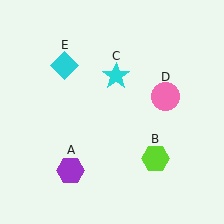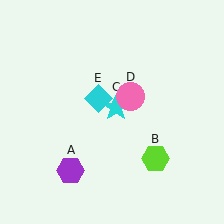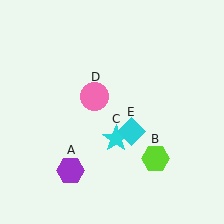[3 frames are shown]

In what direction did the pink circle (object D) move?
The pink circle (object D) moved left.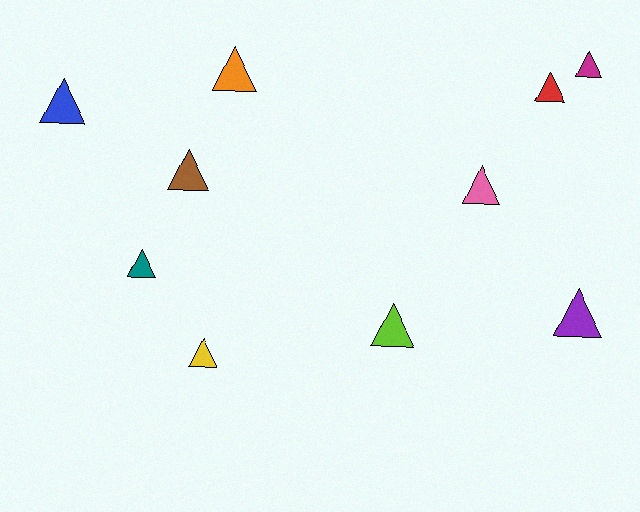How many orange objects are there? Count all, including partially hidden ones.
There is 1 orange object.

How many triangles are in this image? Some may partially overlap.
There are 10 triangles.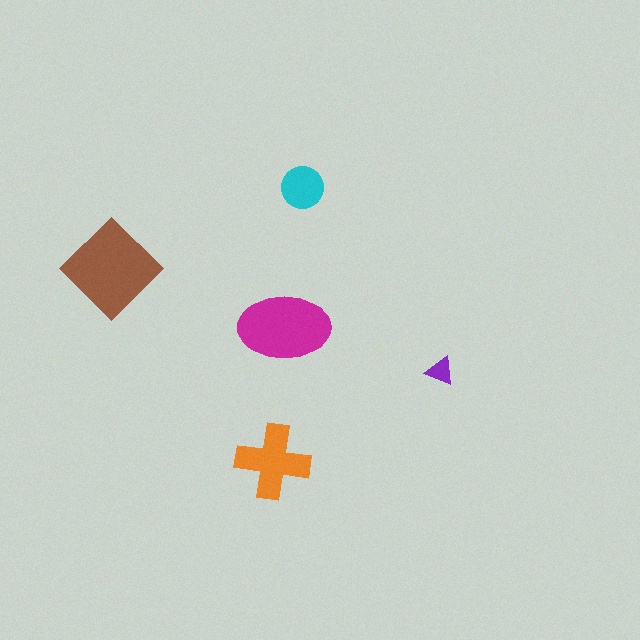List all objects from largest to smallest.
The brown diamond, the magenta ellipse, the orange cross, the cyan circle, the purple triangle.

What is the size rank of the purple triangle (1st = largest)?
5th.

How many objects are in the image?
There are 5 objects in the image.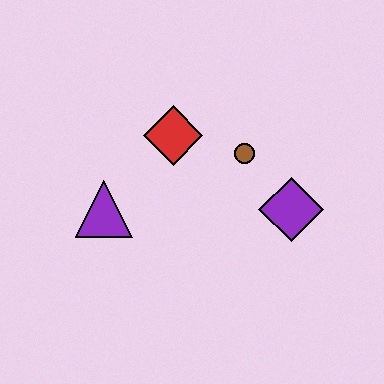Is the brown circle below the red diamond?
Yes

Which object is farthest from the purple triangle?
The purple diamond is farthest from the purple triangle.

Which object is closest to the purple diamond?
The brown circle is closest to the purple diamond.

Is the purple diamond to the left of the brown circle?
No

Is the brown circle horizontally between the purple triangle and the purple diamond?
Yes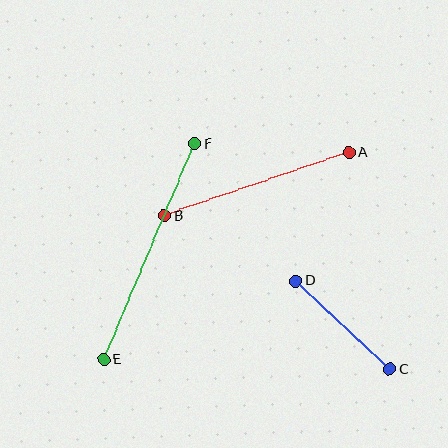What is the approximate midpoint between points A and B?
The midpoint is at approximately (257, 184) pixels.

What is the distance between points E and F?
The distance is approximately 234 pixels.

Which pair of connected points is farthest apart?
Points E and F are farthest apart.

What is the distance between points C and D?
The distance is approximately 129 pixels.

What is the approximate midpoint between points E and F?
The midpoint is at approximately (149, 252) pixels.